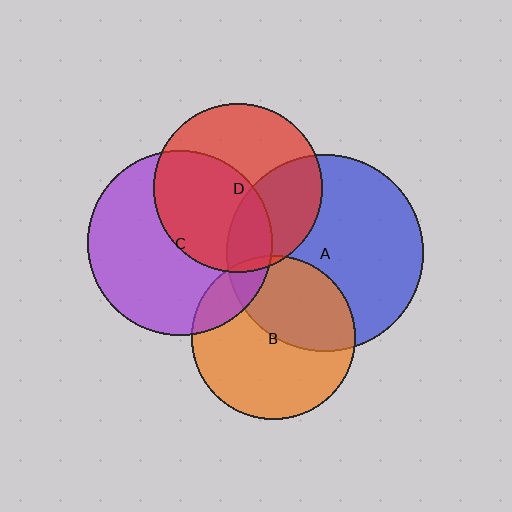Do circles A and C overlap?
Yes.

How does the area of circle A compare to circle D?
Approximately 1.4 times.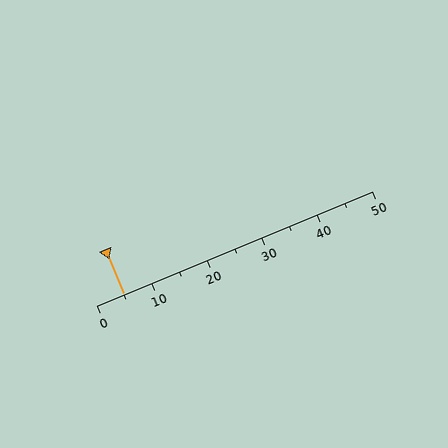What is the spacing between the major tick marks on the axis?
The major ticks are spaced 10 apart.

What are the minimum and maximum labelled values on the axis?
The axis runs from 0 to 50.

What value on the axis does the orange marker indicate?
The marker indicates approximately 5.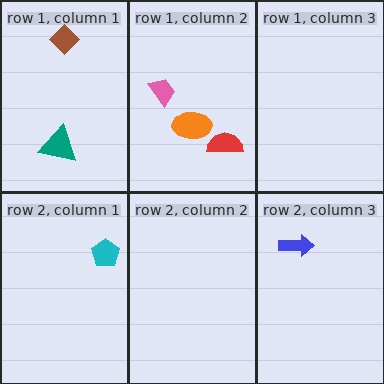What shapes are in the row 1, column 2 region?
The pink trapezoid, the red semicircle, the orange ellipse.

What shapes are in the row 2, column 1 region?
The cyan pentagon.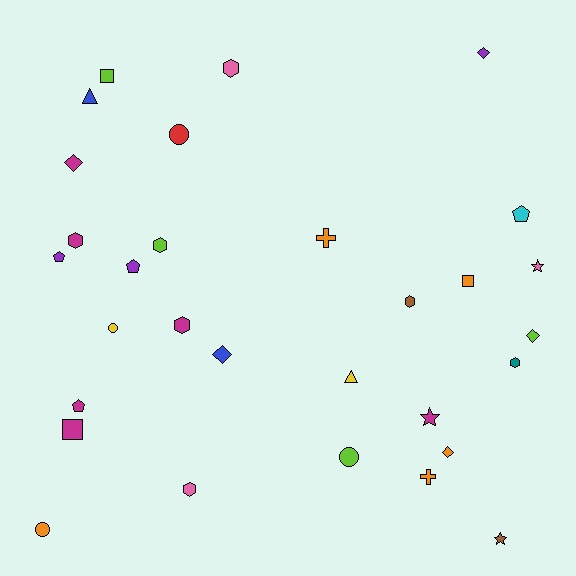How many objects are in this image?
There are 30 objects.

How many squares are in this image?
There are 3 squares.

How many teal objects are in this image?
There is 1 teal object.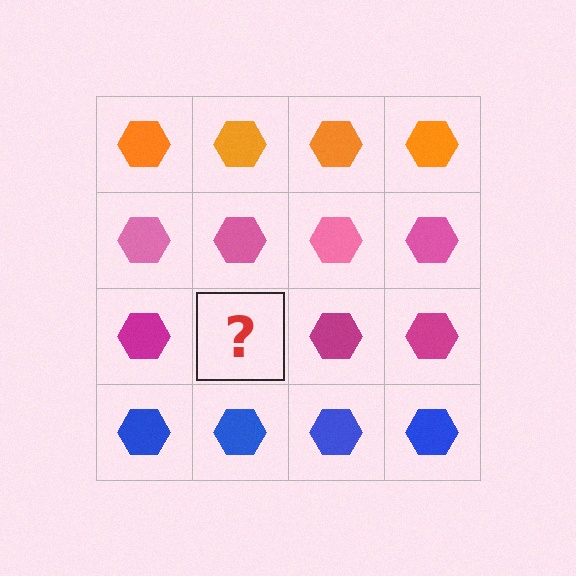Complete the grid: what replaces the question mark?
The question mark should be replaced with a magenta hexagon.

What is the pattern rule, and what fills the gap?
The rule is that each row has a consistent color. The gap should be filled with a magenta hexagon.